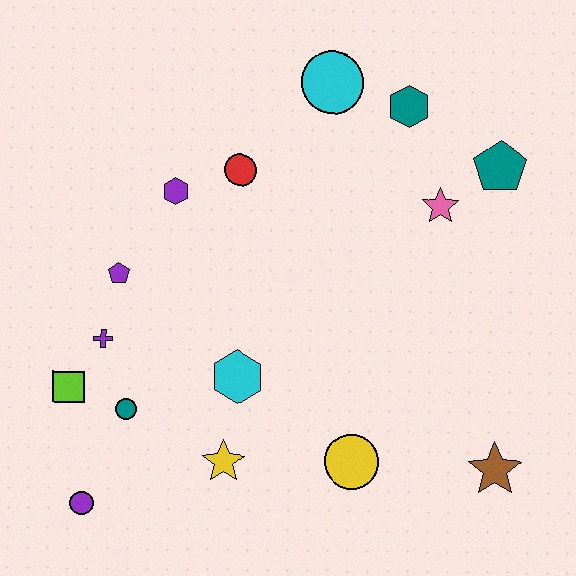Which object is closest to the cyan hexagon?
The yellow star is closest to the cyan hexagon.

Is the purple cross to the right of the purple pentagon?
No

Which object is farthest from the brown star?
The lime square is farthest from the brown star.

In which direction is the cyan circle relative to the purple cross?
The cyan circle is above the purple cross.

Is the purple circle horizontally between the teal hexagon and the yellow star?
No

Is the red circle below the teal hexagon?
Yes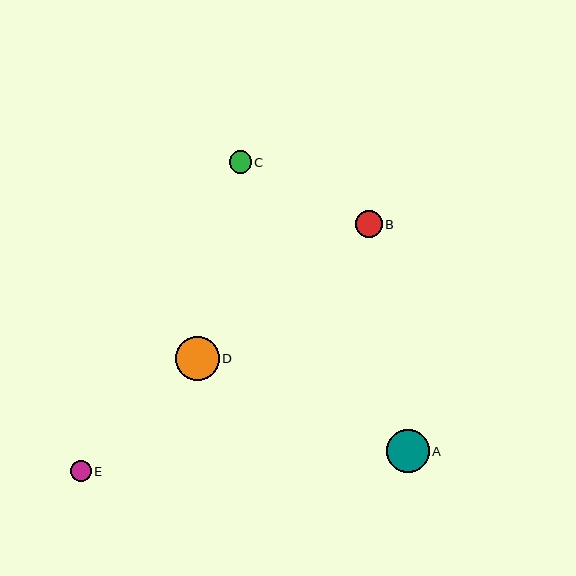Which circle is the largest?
Circle D is the largest with a size of approximately 44 pixels.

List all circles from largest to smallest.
From largest to smallest: D, A, B, C, E.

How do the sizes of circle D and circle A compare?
Circle D and circle A are approximately the same size.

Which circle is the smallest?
Circle E is the smallest with a size of approximately 21 pixels.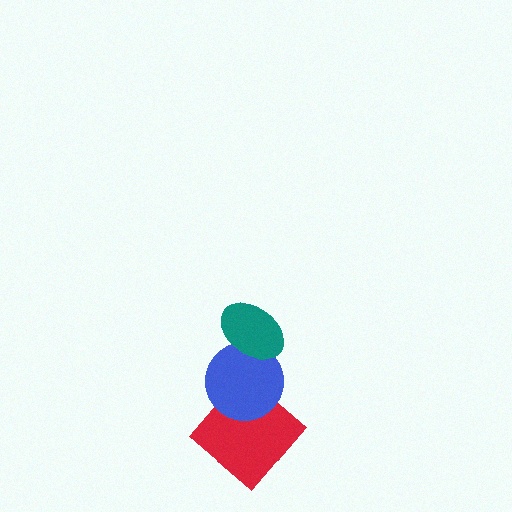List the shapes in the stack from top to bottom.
From top to bottom: the teal ellipse, the blue circle, the red diamond.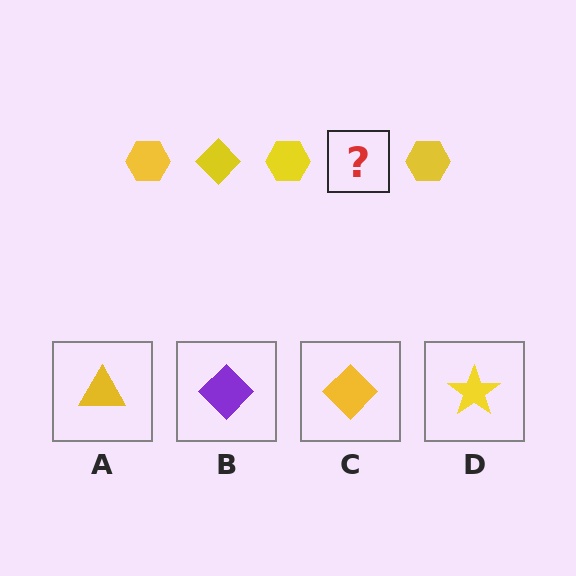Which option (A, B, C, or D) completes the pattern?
C.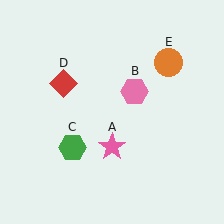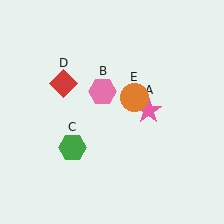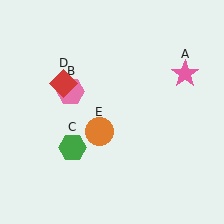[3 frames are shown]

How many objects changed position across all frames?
3 objects changed position: pink star (object A), pink hexagon (object B), orange circle (object E).